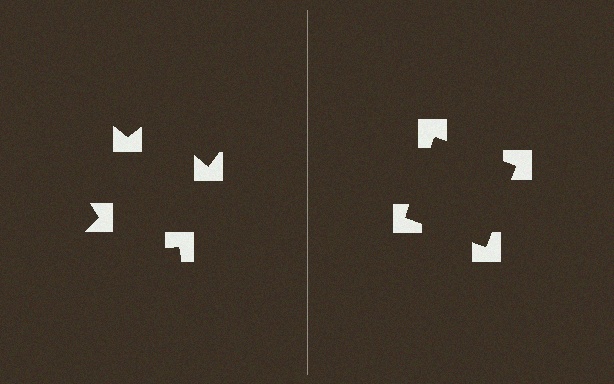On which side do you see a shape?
An illusory square appears on the right side. On the left side the wedge cuts are rotated, so no coherent shape forms.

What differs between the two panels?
The notched squares are positioned identically on both sides; only the wedge orientations differ. On the right they align to a square; on the left they are misaligned.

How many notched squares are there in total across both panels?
8 — 4 on each side.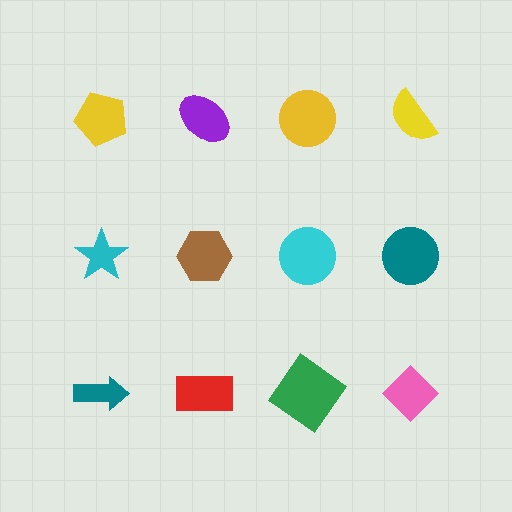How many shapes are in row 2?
4 shapes.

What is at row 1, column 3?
A yellow circle.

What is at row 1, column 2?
A purple ellipse.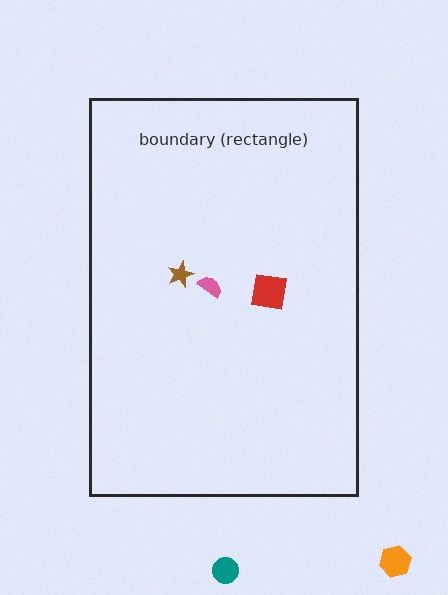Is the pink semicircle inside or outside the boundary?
Inside.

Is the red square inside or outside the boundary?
Inside.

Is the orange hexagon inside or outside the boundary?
Outside.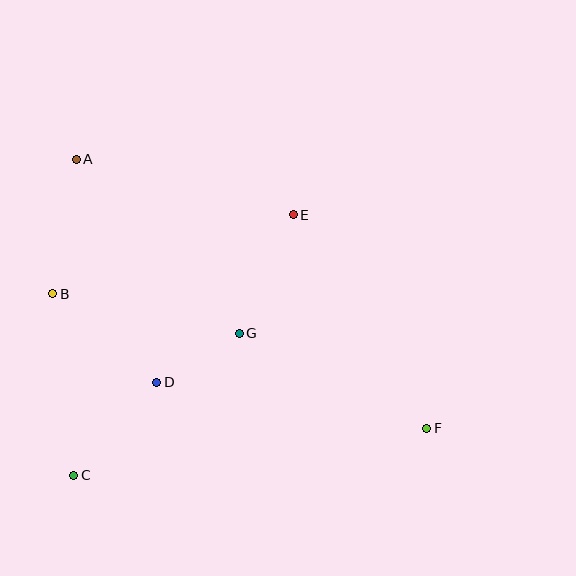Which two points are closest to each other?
Points D and G are closest to each other.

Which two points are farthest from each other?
Points A and F are farthest from each other.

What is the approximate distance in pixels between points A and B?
The distance between A and B is approximately 137 pixels.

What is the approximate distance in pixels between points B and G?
The distance between B and G is approximately 190 pixels.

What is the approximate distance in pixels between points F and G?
The distance between F and G is approximately 210 pixels.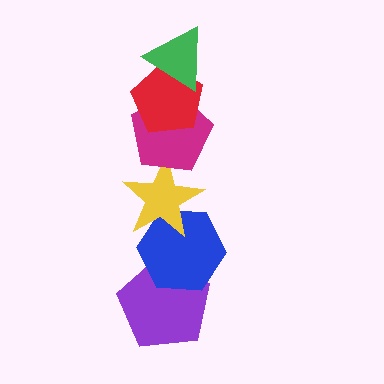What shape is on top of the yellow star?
The magenta pentagon is on top of the yellow star.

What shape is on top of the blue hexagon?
The yellow star is on top of the blue hexagon.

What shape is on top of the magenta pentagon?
The red pentagon is on top of the magenta pentagon.